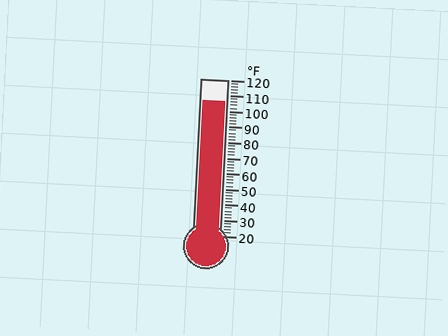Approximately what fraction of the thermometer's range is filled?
The thermometer is filled to approximately 85% of its range.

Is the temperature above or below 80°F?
The temperature is above 80°F.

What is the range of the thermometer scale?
The thermometer scale ranges from 20°F to 120°F.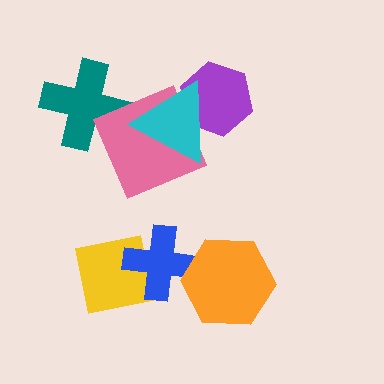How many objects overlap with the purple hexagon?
1 object overlaps with the purple hexagon.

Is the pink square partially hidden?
Yes, it is partially covered by another shape.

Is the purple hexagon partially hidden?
Yes, it is partially covered by another shape.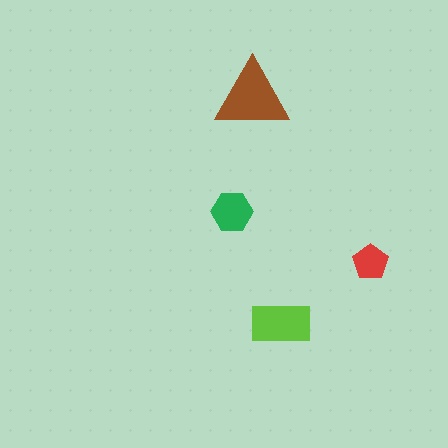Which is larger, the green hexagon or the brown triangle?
The brown triangle.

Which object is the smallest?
The red pentagon.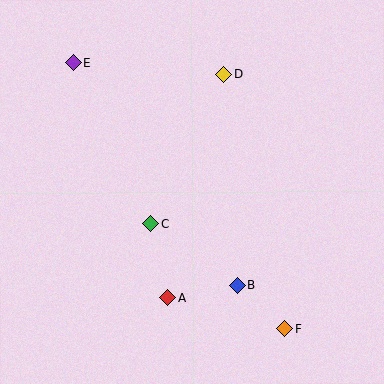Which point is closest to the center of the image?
Point C at (151, 224) is closest to the center.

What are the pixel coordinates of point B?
Point B is at (237, 285).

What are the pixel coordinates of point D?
Point D is at (224, 74).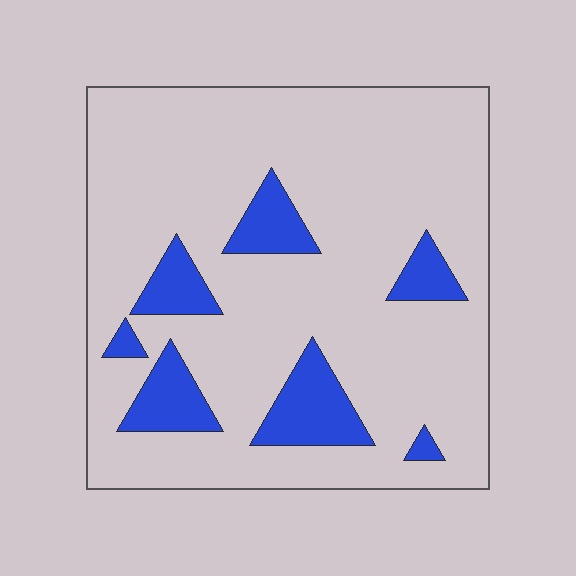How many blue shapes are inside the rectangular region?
7.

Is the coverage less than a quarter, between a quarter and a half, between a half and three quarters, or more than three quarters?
Less than a quarter.